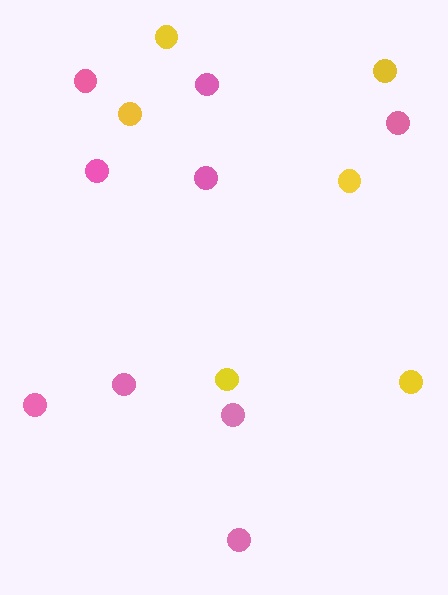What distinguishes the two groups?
There are 2 groups: one group of yellow circles (6) and one group of pink circles (9).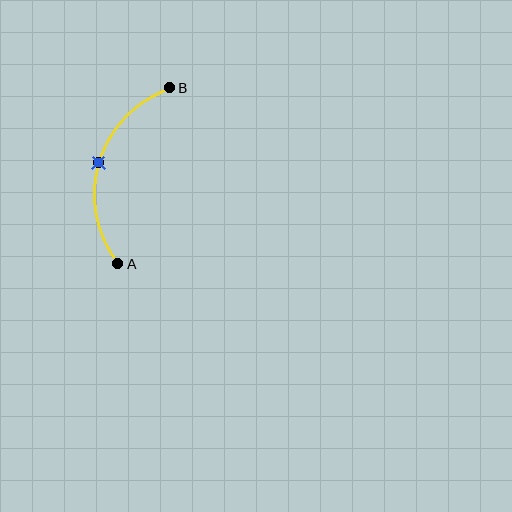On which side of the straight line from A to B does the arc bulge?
The arc bulges to the left of the straight line connecting A and B.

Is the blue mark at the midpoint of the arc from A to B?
Yes. The blue mark lies on the arc at equal arc-length from both A and B — it is the arc midpoint.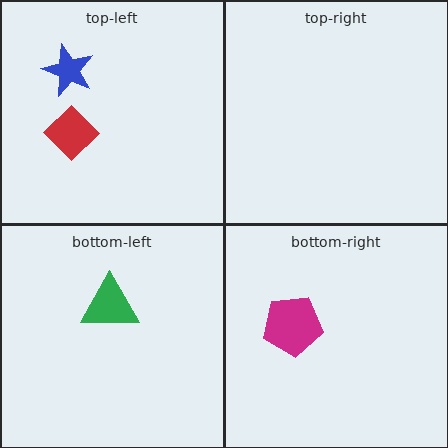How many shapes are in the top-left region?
2.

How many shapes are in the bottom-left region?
1.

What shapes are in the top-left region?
The blue star, the red diamond.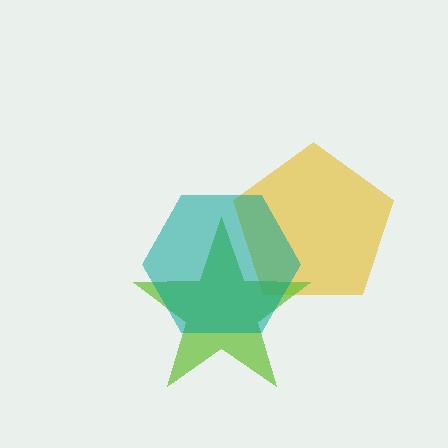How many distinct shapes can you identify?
There are 3 distinct shapes: a yellow pentagon, a lime star, a teal hexagon.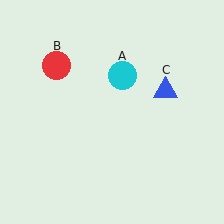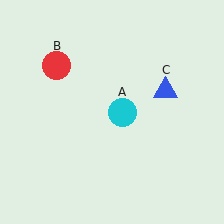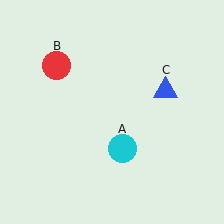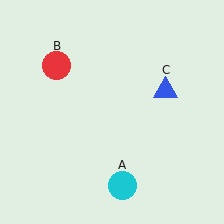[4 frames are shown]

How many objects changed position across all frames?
1 object changed position: cyan circle (object A).